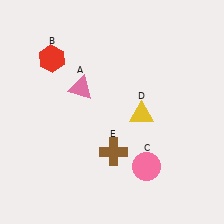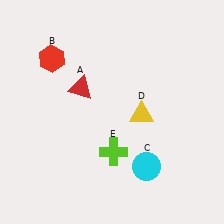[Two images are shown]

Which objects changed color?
A changed from pink to red. C changed from pink to cyan. E changed from brown to lime.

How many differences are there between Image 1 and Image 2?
There are 3 differences between the two images.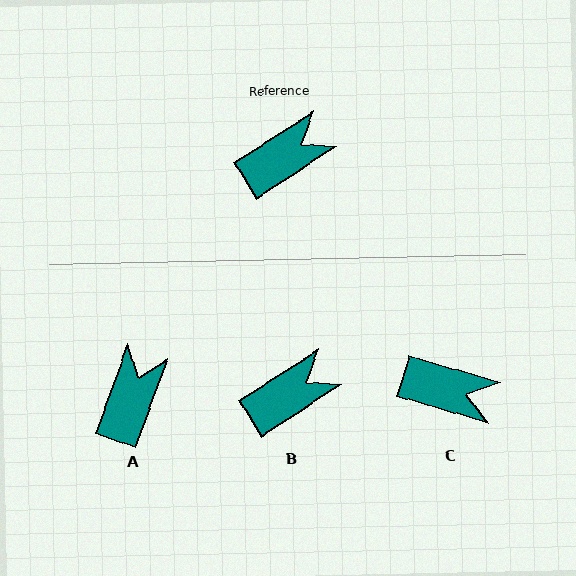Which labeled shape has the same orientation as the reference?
B.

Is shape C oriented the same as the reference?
No, it is off by about 49 degrees.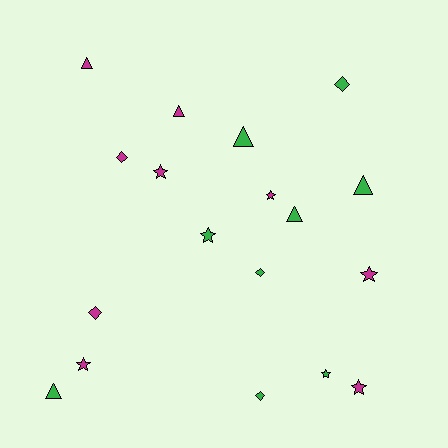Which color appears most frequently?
Magenta, with 9 objects.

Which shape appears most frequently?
Star, with 7 objects.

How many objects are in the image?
There are 18 objects.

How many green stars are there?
There are 2 green stars.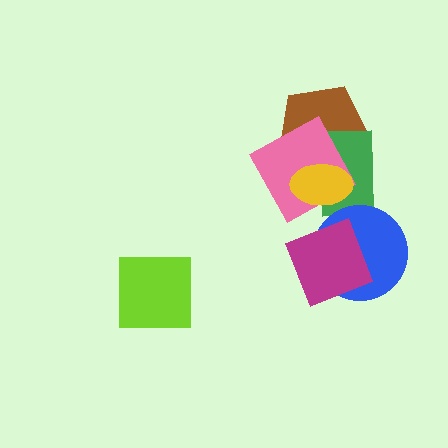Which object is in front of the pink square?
The yellow ellipse is in front of the pink square.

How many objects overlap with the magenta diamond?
1 object overlaps with the magenta diamond.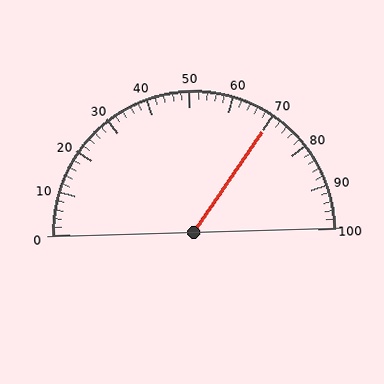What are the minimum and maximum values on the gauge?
The gauge ranges from 0 to 100.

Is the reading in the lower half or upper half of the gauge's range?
The reading is in the upper half of the range (0 to 100).